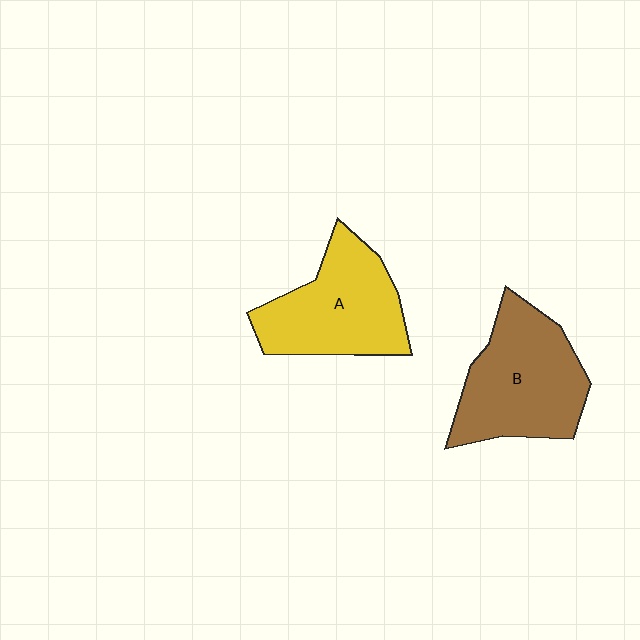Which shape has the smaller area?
Shape A (yellow).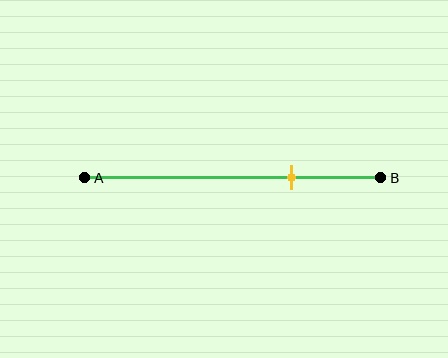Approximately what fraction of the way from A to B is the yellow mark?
The yellow mark is approximately 70% of the way from A to B.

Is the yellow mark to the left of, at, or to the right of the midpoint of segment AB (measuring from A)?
The yellow mark is to the right of the midpoint of segment AB.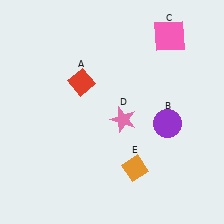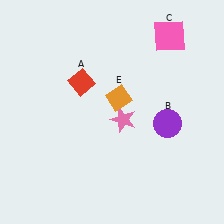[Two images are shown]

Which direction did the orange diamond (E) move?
The orange diamond (E) moved up.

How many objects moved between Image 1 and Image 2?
1 object moved between the two images.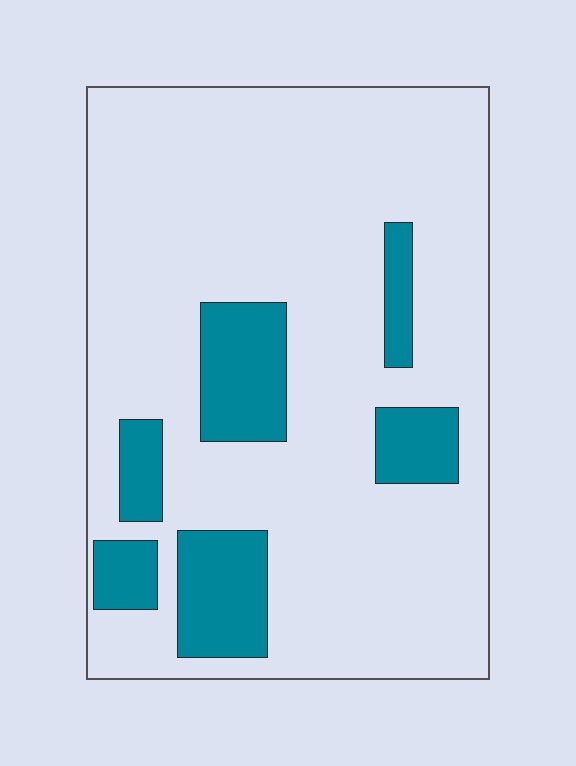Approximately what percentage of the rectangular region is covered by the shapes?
Approximately 20%.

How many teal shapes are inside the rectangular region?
6.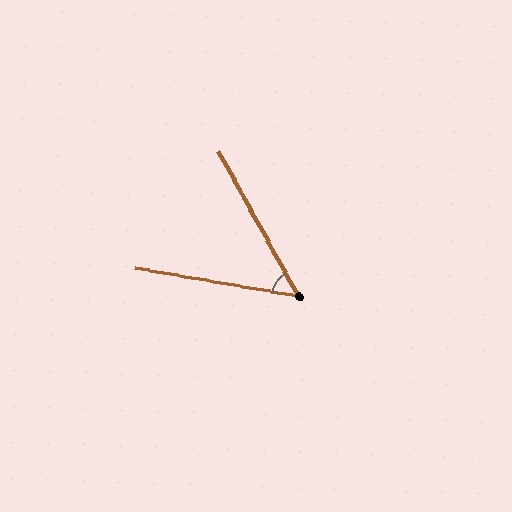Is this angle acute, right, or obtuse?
It is acute.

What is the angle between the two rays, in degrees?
Approximately 51 degrees.